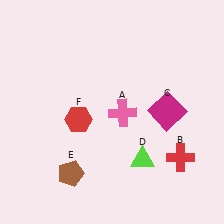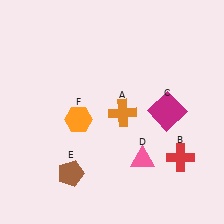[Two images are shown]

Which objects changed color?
A changed from pink to orange. D changed from lime to pink. F changed from red to orange.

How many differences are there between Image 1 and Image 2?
There are 3 differences between the two images.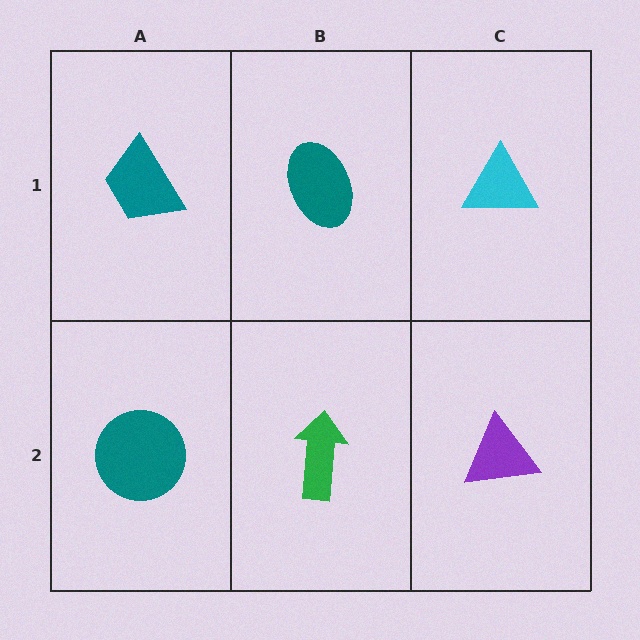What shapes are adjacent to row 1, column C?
A purple triangle (row 2, column C), a teal ellipse (row 1, column B).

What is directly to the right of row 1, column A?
A teal ellipse.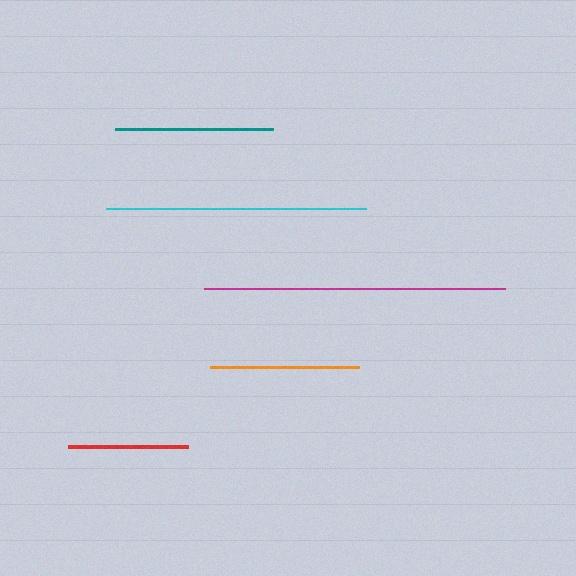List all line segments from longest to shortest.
From longest to shortest: magenta, cyan, teal, orange, red.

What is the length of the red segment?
The red segment is approximately 120 pixels long.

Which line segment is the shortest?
The red line is the shortest at approximately 120 pixels.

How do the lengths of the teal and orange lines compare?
The teal and orange lines are approximately the same length.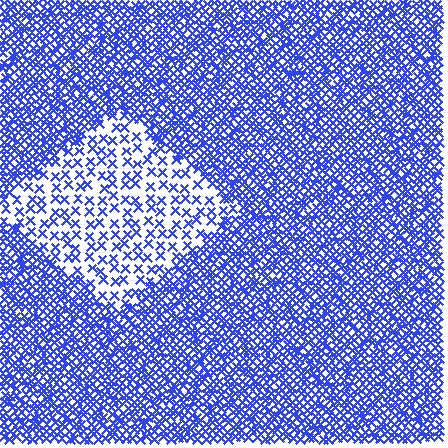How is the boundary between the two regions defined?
The boundary is defined by a change in element density (approximately 2.7x ratio). All elements are the same color, size, and shape.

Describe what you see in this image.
The image contains small blue elements arranged at two different densities. A diamond-shaped region is visible where the elements are less densely packed than the surrounding area.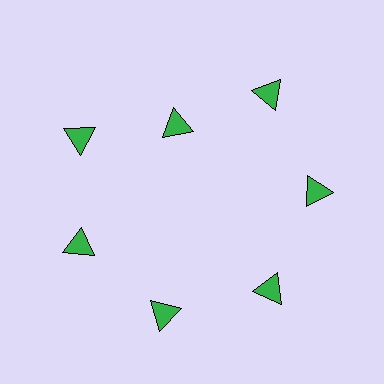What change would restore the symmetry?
The symmetry would be restored by moving it outward, back onto the ring so that all 7 triangles sit at equal angles and equal distance from the center.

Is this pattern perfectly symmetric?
No. The 7 green triangles are arranged in a ring, but one element near the 12 o'clock position is pulled inward toward the center, breaking the 7-fold rotational symmetry.